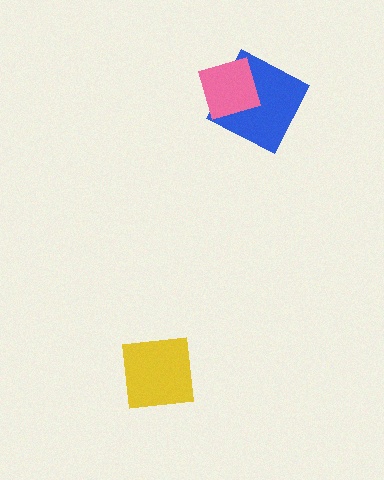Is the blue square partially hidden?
Yes, it is partially covered by another shape.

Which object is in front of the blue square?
The pink diamond is in front of the blue square.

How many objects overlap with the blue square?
1 object overlaps with the blue square.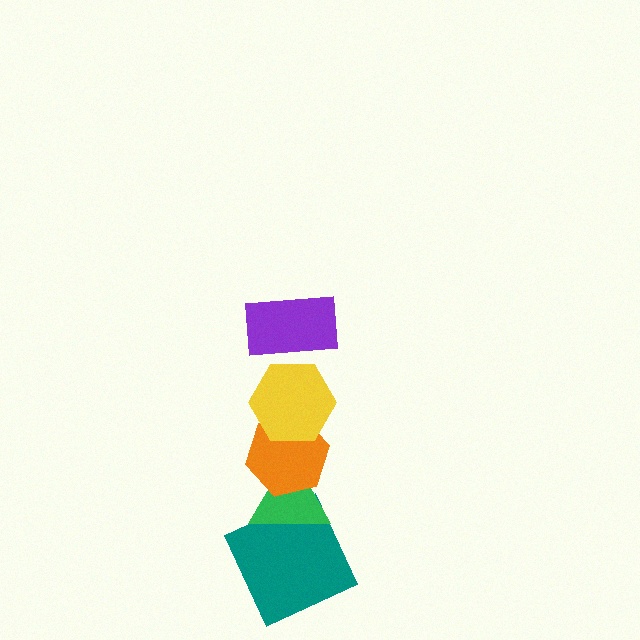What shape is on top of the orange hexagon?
The yellow hexagon is on top of the orange hexagon.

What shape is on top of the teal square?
The green triangle is on top of the teal square.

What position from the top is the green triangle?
The green triangle is 4th from the top.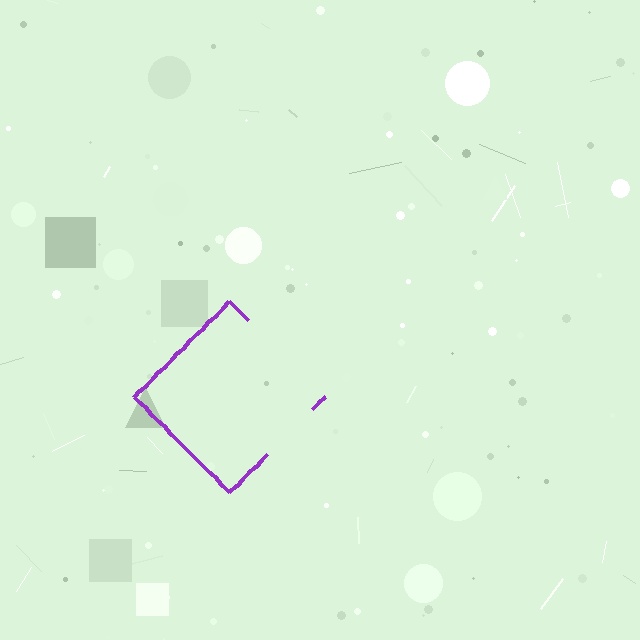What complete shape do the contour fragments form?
The contour fragments form a diamond.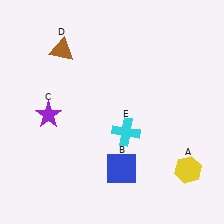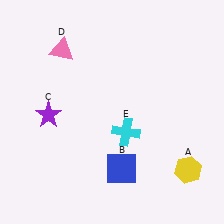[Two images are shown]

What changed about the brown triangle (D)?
In Image 1, D is brown. In Image 2, it changed to pink.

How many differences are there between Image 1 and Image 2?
There is 1 difference between the two images.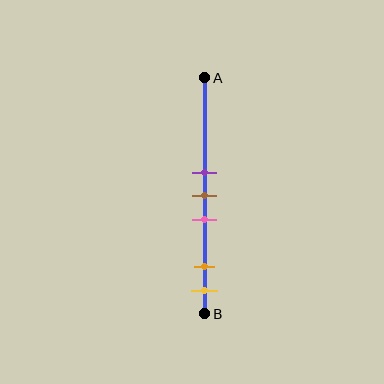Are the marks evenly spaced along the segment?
No, the marks are not evenly spaced.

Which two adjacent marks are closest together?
The purple and brown marks are the closest adjacent pair.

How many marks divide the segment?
There are 5 marks dividing the segment.